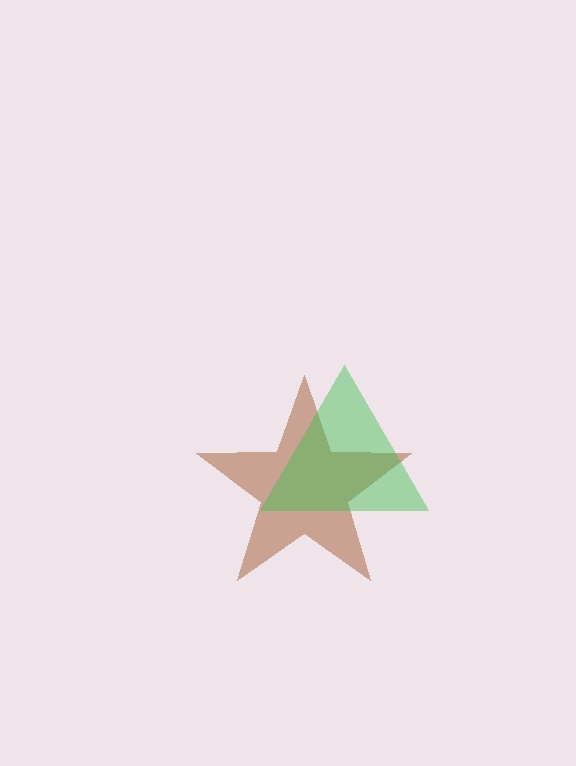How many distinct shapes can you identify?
There are 2 distinct shapes: a brown star, a green triangle.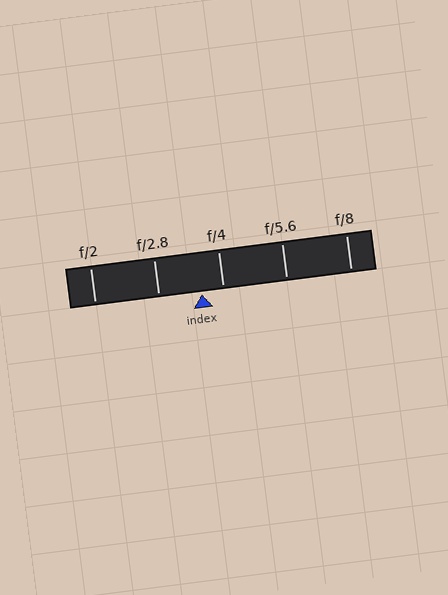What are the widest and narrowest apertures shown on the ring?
The widest aperture shown is f/2 and the narrowest is f/8.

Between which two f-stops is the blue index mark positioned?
The index mark is between f/2.8 and f/4.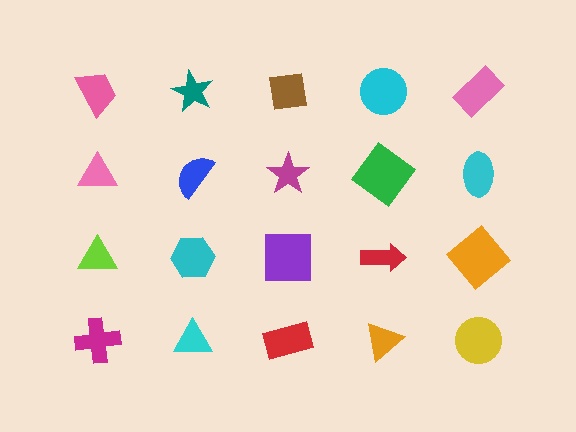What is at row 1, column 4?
A cyan circle.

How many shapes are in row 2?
5 shapes.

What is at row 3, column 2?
A cyan hexagon.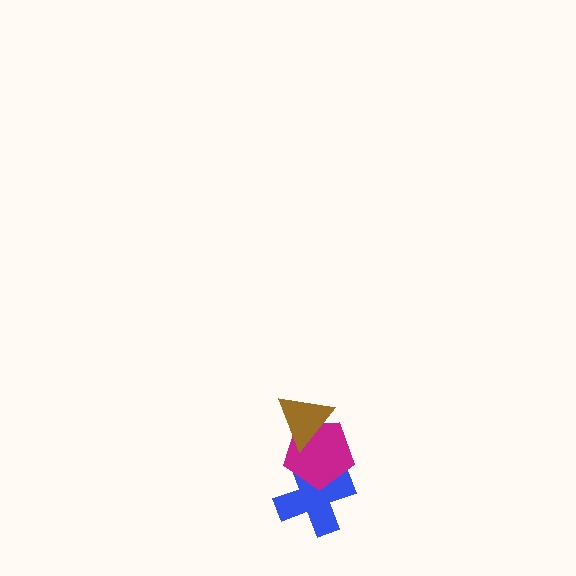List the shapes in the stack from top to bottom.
From top to bottom: the brown triangle, the magenta pentagon, the blue cross.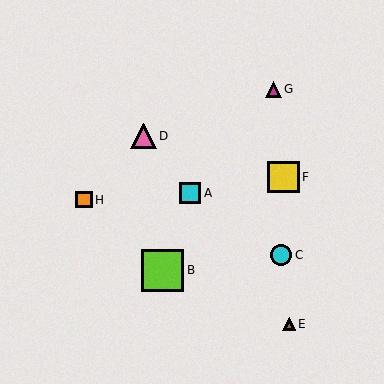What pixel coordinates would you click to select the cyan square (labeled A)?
Click at (190, 193) to select the cyan square A.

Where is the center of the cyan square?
The center of the cyan square is at (190, 193).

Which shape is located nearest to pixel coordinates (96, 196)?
The orange square (labeled H) at (84, 200) is nearest to that location.